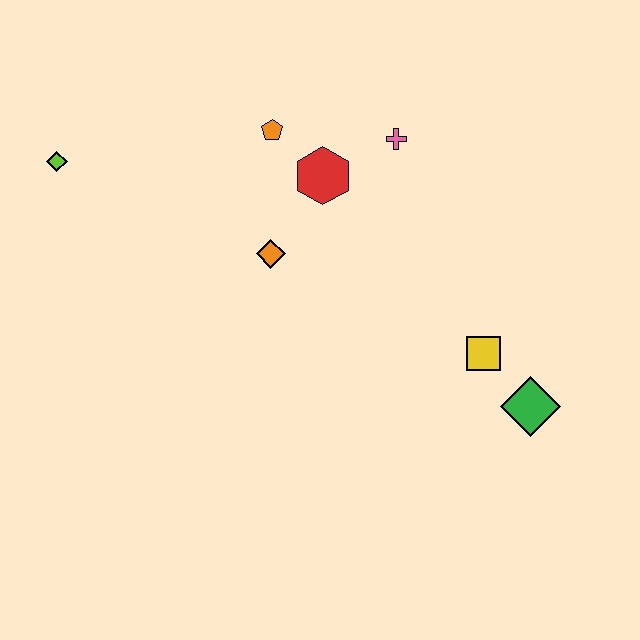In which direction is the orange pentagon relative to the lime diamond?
The orange pentagon is to the right of the lime diamond.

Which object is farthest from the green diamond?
The lime diamond is farthest from the green diamond.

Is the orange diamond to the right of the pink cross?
No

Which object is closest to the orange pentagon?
The red hexagon is closest to the orange pentagon.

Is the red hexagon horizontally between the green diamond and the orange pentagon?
Yes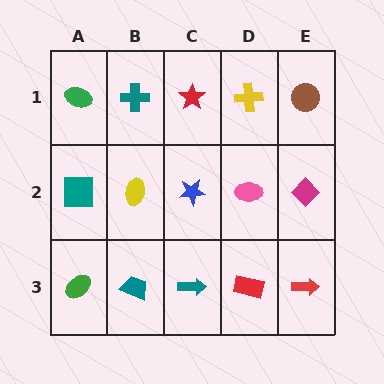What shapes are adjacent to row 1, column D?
A pink ellipse (row 2, column D), a red star (row 1, column C), a brown circle (row 1, column E).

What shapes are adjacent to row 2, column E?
A brown circle (row 1, column E), a red arrow (row 3, column E), a pink ellipse (row 2, column D).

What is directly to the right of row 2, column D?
A magenta diamond.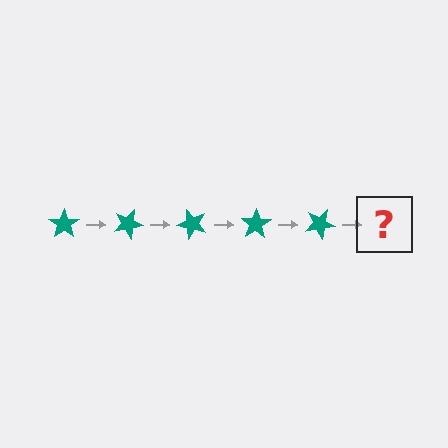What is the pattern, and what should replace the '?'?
The pattern is that the star rotates 25 degrees each step. The '?' should be a teal star rotated 125 degrees.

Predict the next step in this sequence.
The next step is a teal star rotated 125 degrees.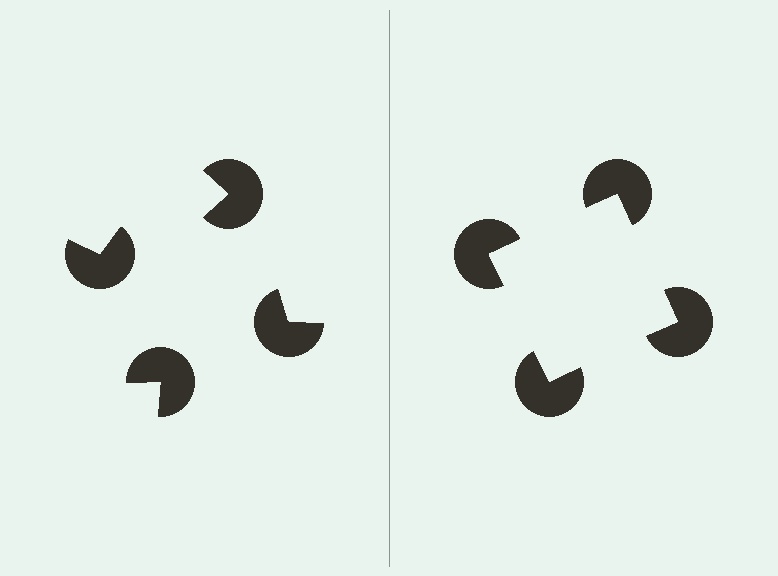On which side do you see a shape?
An illusory square appears on the right side. On the left side the wedge cuts are rotated, so no coherent shape forms.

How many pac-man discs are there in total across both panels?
8 — 4 on each side.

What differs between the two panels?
The pac-man discs are positioned identically on both sides; only the wedge orientations differ. On the right they align to a square; on the left they are misaligned.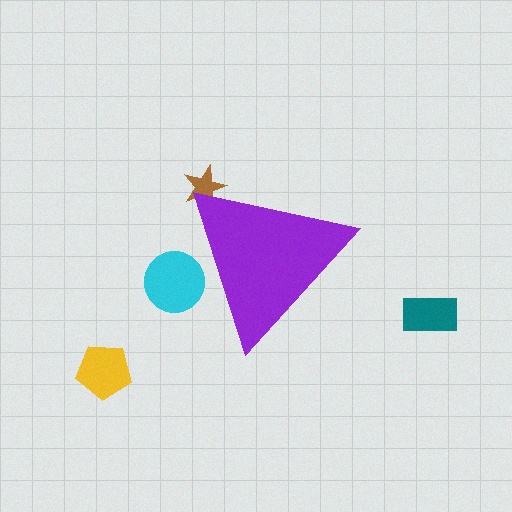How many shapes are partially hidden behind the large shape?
2 shapes are partially hidden.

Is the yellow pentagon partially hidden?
No, the yellow pentagon is fully visible.